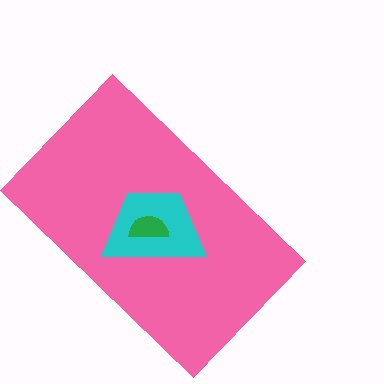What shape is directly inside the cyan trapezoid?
The green semicircle.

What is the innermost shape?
The green semicircle.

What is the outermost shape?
The pink rectangle.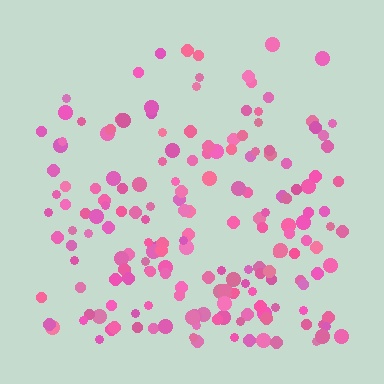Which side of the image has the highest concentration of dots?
The bottom.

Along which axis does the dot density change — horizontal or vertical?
Vertical.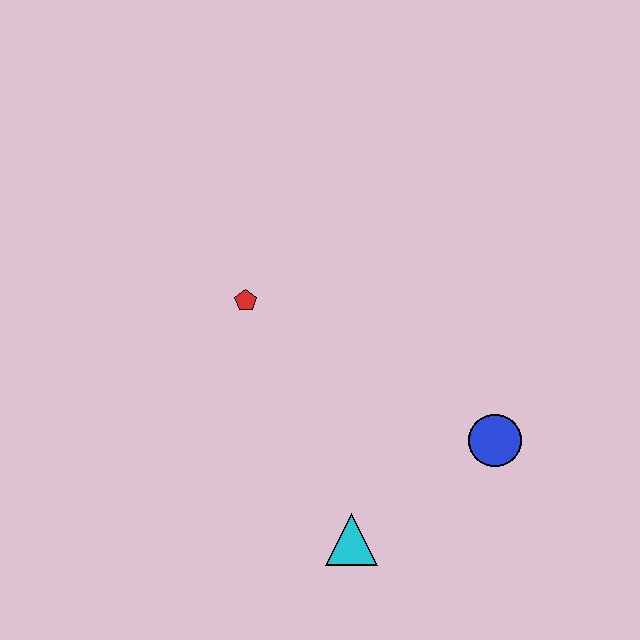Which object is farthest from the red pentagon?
The blue circle is farthest from the red pentagon.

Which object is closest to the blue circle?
The cyan triangle is closest to the blue circle.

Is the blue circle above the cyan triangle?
Yes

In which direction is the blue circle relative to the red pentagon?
The blue circle is to the right of the red pentagon.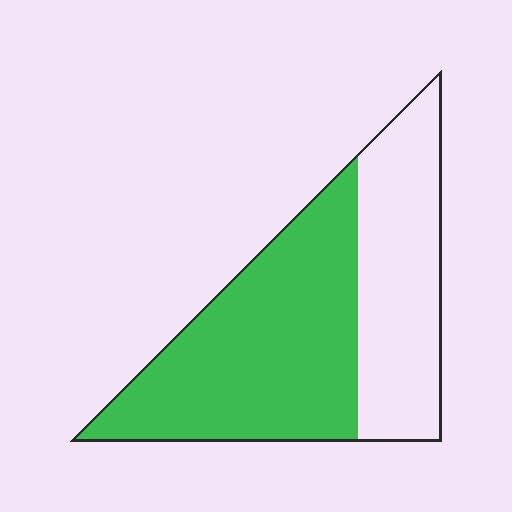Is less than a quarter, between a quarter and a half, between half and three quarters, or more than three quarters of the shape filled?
Between half and three quarters.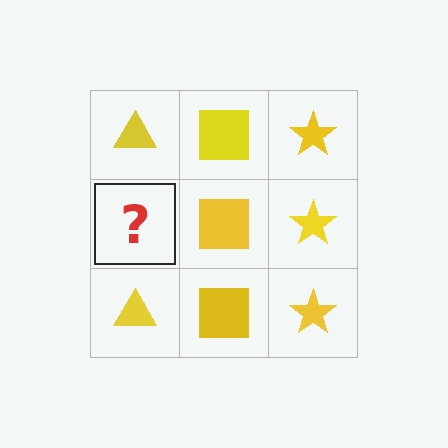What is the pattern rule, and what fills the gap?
The rule is that each column has a consistent shape. The gap should be filled with a yellow triangle.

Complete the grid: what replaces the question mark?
The question mark should be replaced with a yellow triangle.